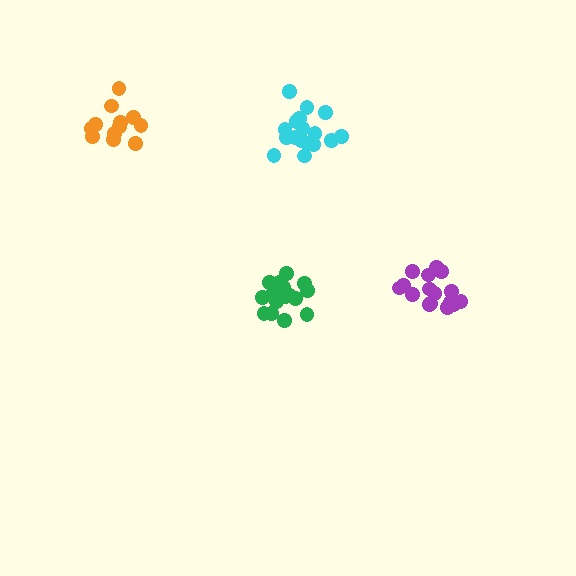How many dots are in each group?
Group 1: 17 dots, Group 2: 16 dots, Group 3: 12 dots, Group 4: 17 dots (62 total).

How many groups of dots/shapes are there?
There are 4 groups.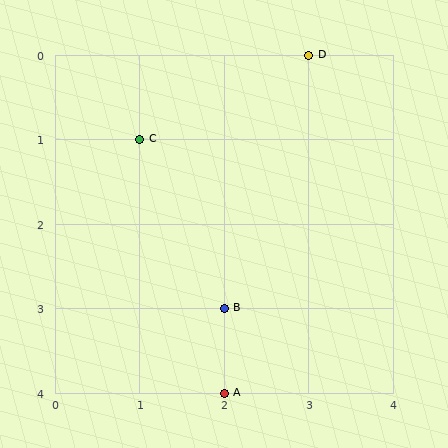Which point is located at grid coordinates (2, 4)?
Point A is at (2, 4).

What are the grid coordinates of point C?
Point C is at grid coordinates (1, 1).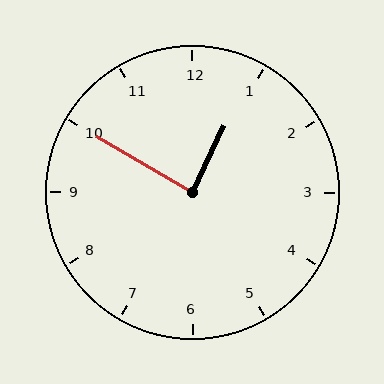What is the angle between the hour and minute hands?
Approximately 85 degrees.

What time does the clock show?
12:50.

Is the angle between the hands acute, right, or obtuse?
It is right.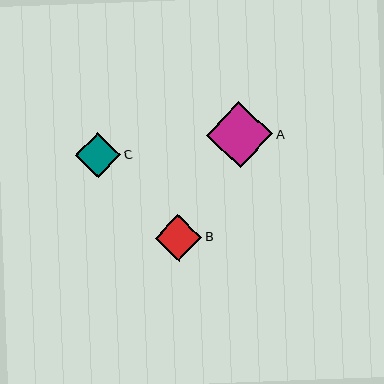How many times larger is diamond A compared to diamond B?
Diamond A is approximately 1.4 times the size of diamond B.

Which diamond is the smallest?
Diamond C is the smallest with a size of approximately 45 pixels.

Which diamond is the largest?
Diamond A is the largest with a size of approximately 66 pixels.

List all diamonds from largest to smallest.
From largest to smallest: A, B, C.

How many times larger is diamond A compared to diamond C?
Diamond A is approximately 1.5 times the size of diamond C.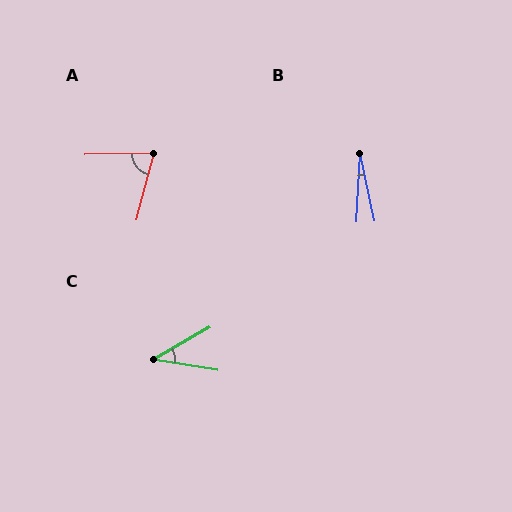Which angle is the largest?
A, at approximately 74 degrees.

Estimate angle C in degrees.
Approximately 39 degrees.